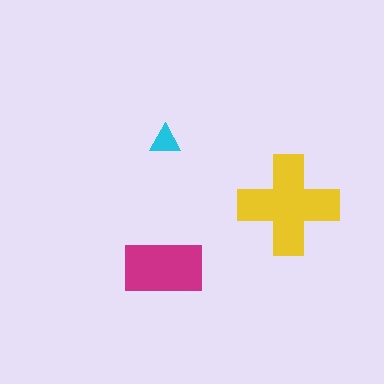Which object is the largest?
The yellow cross.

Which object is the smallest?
The cyan triangle.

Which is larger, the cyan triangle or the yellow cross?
The yellow cross.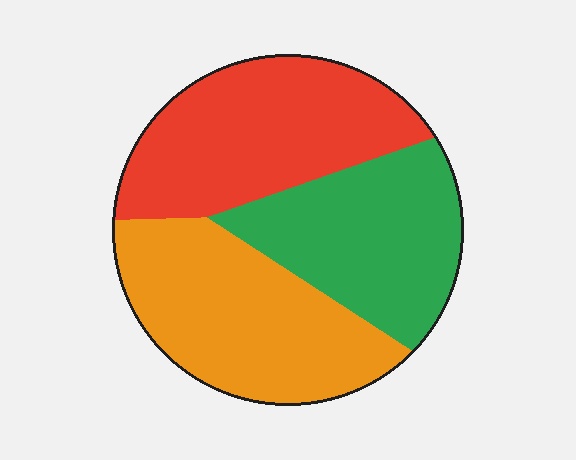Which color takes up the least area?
Green, at roughly 30%.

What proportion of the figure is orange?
Orange covers about 35% of the figure.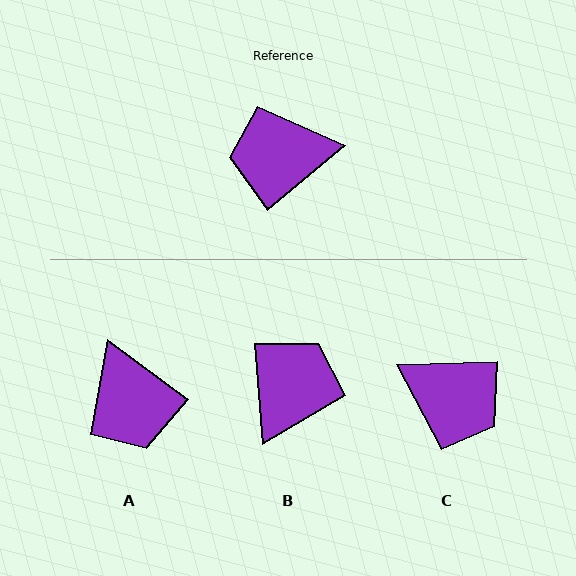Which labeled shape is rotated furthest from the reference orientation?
C, about 142 degrees away.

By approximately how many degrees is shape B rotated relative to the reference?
Approximately 125 degrees clockwise.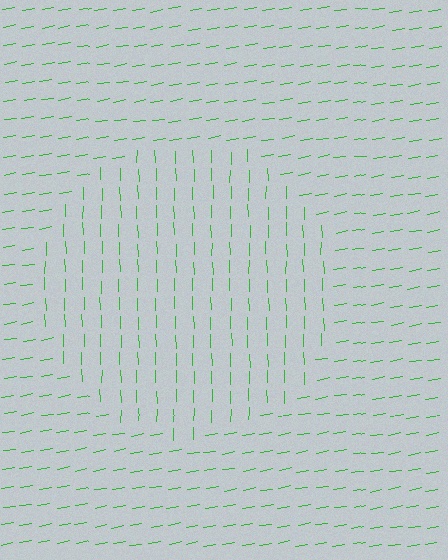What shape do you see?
I see a circle.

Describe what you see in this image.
The image is filled with small green line segments. A circle region in the image has lines oriented differently from the surrounding lines, creating a visible texture boundary.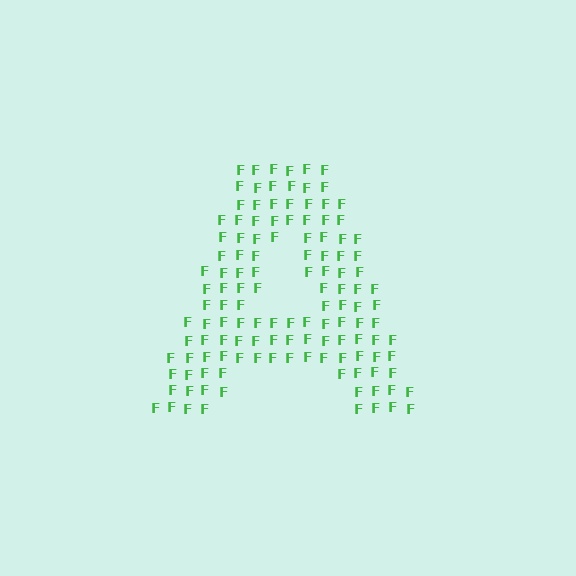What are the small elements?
The small elements are letter F's.